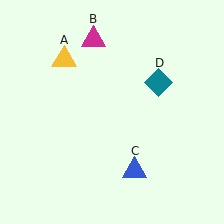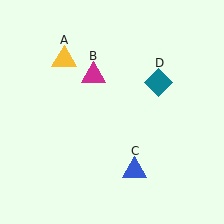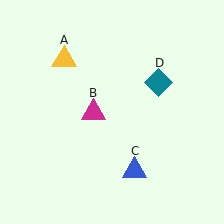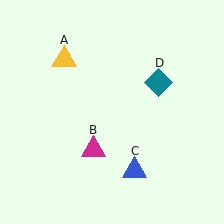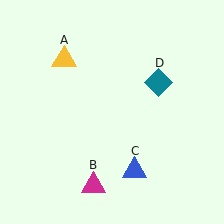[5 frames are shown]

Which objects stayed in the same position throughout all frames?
Yellow triangle (object A) and blue triangle (object C) and teal diamond (object D) remained stationary.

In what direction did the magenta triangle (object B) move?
The magenta triangle (object B) moved down.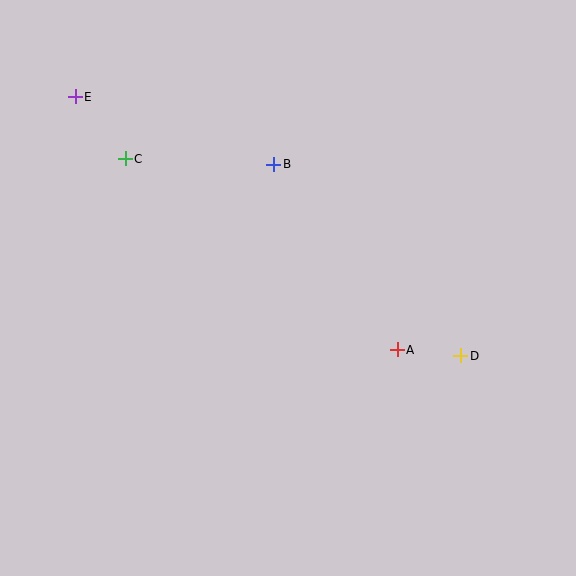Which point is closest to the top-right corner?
Point B is closest to the top-right corner.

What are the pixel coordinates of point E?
Point E is at (75, 97).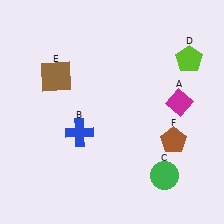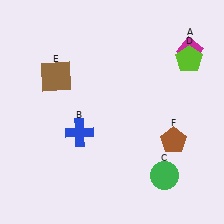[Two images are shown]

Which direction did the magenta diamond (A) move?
The magenta diamond (A) moved up.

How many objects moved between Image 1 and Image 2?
1 object moved between the two images.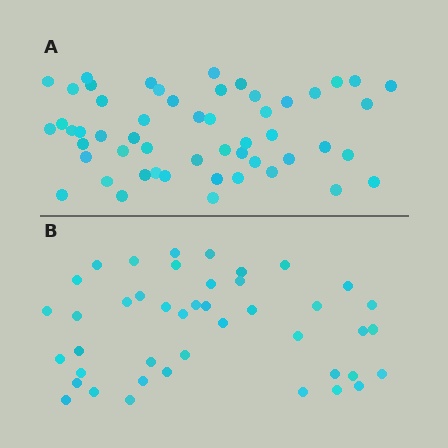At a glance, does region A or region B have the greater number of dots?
Region A (the top region) has more dots.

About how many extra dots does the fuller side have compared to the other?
Region A has roughly 10 or so more dots than region B.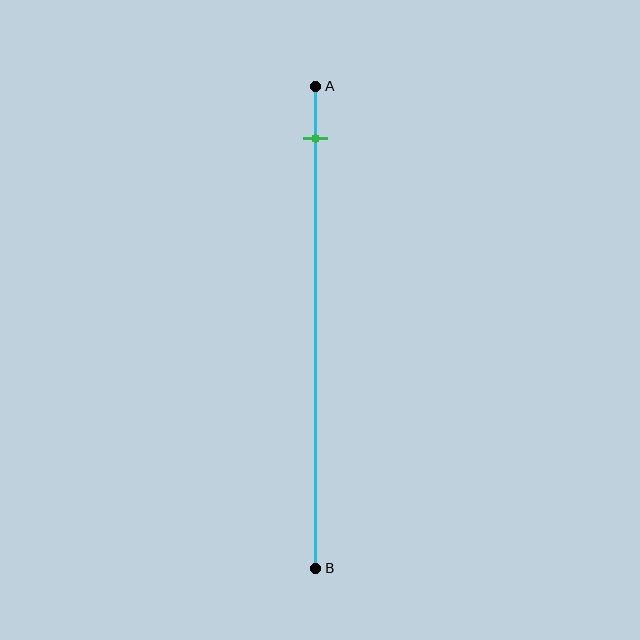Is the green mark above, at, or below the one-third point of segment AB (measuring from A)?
The green mark is above the one-third point of segment AB.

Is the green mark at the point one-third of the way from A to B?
No, the mark is at about 10% from A, not at the 33% one-third point.